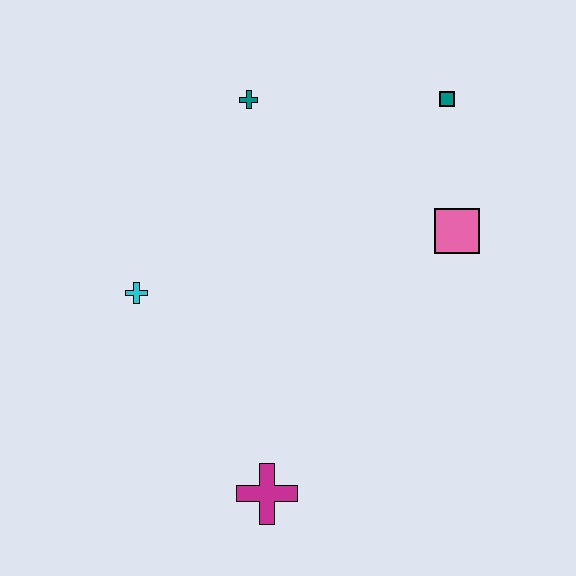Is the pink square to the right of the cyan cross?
Yes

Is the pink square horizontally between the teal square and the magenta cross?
No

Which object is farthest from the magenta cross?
The teal square is farthest from the magenta cross.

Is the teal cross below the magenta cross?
No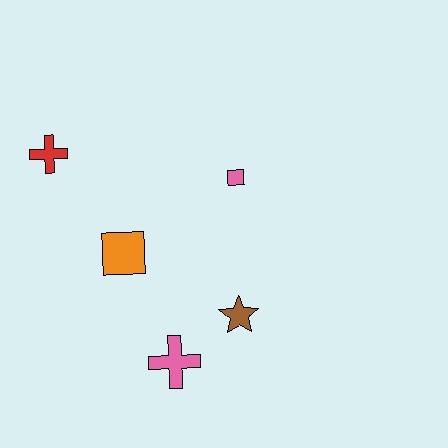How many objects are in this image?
There are 5 objects.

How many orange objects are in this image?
There is 1 orange object.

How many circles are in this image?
There are no circles.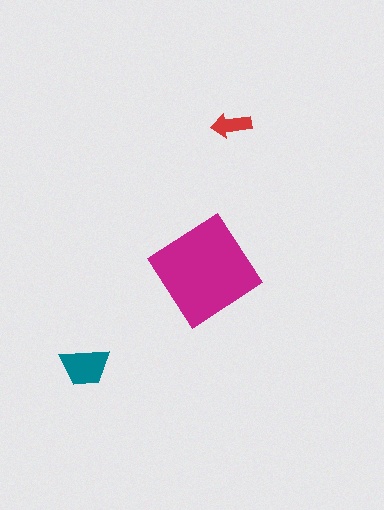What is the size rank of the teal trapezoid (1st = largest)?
2nd.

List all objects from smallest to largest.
The red arrow, the teal trapezoid, the magenta diamond.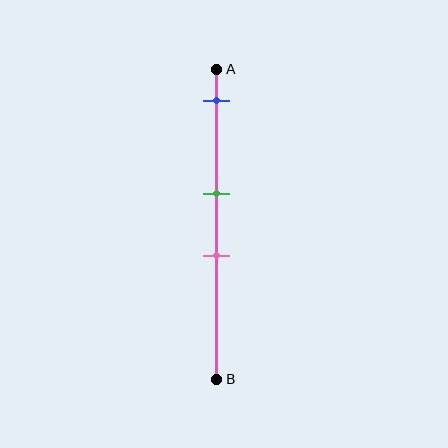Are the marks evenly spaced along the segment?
No, the marks are not evenly spaced.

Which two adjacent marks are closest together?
The green and pink marks are the closest adjacent pair.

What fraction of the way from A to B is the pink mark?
The pink mark is approximately 60% (0.6) of the way from A to B.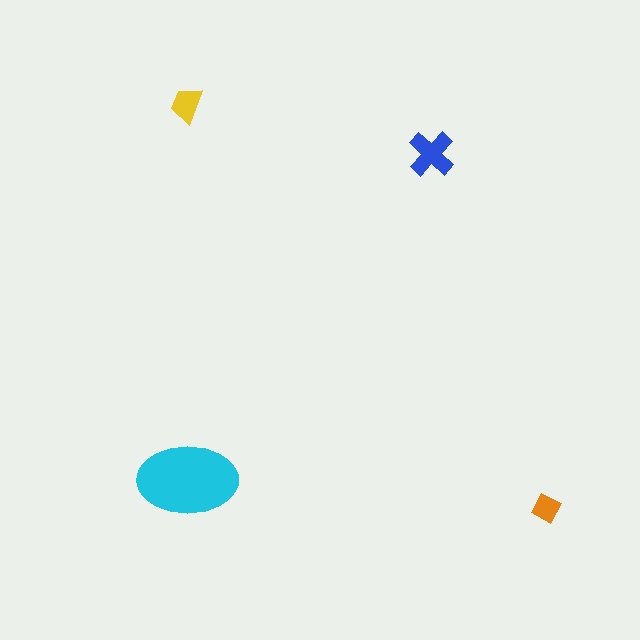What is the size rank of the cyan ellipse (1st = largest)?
1st.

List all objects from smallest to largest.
The orange diamond, the yellow trapezoid, the blue cross, the cyan ellipse.